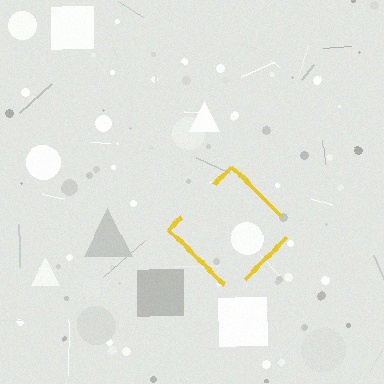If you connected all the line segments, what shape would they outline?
They would outline a diamond.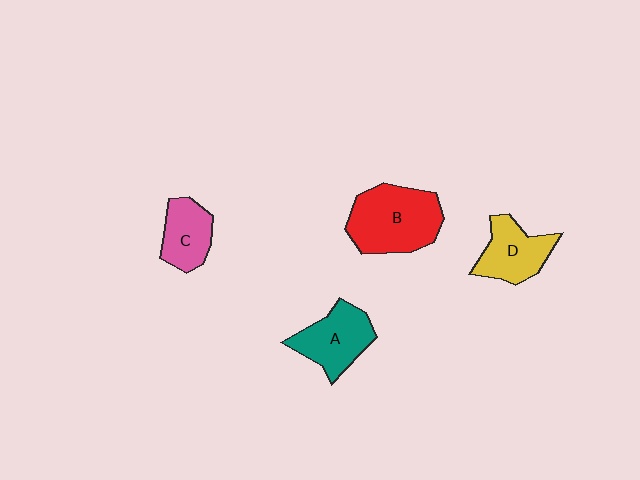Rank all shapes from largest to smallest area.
From largest to smallest: B (red), A (teal), D (yellow), C (pink).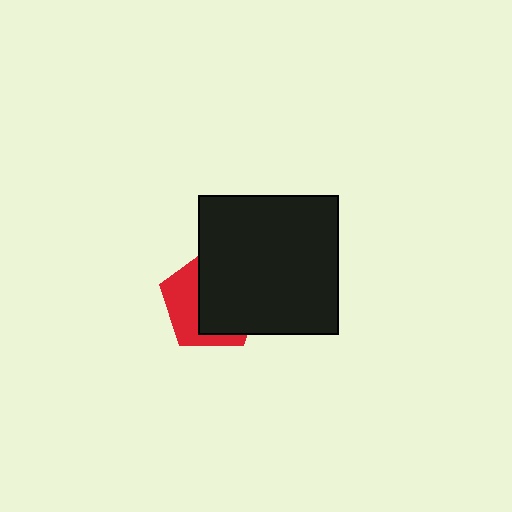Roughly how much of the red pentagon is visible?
A small part of it is visible (roughly 38%).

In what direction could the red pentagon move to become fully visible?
The red pentagon could move left. That would shift it out from behind the black square entirely.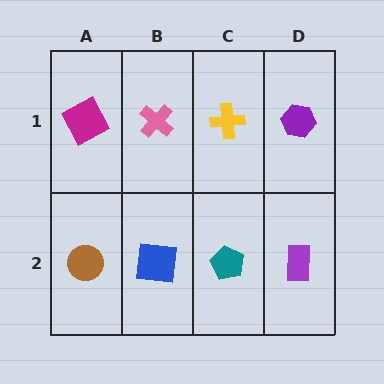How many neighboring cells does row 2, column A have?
2.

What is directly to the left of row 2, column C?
A blue square.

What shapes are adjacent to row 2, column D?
A purple hexagon (row 1, column D), a teal pentagon (row 2, column C).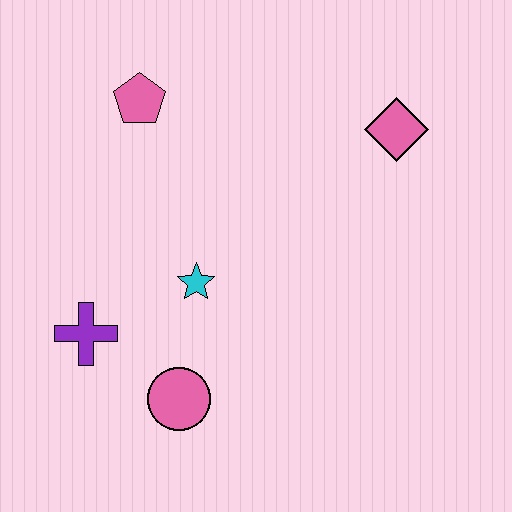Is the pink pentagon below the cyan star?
No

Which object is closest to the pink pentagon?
The cyan star is closest to the pink pentagon.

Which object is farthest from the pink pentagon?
The pink circle is farthest from the pink pentagon.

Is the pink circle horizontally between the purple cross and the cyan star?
Yes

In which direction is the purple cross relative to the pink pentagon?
The purple cross is below the pink pentagon.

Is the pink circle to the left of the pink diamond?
Yes